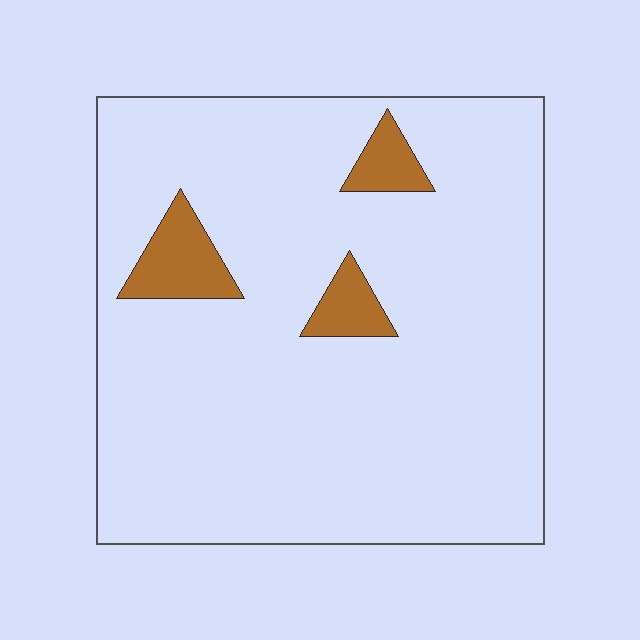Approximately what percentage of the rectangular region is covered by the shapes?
Approximately 10%.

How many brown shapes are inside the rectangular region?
3.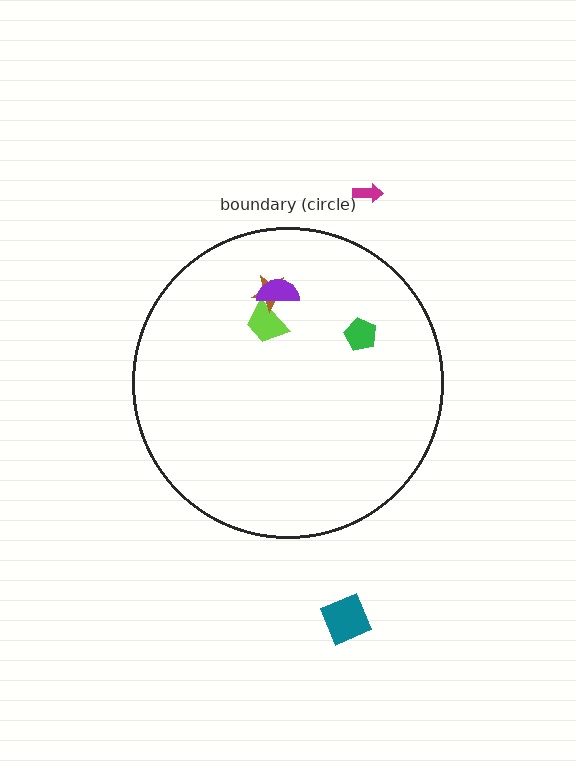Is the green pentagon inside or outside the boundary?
Inside.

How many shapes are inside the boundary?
4 inside, 2 outside.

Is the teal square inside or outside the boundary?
Outside.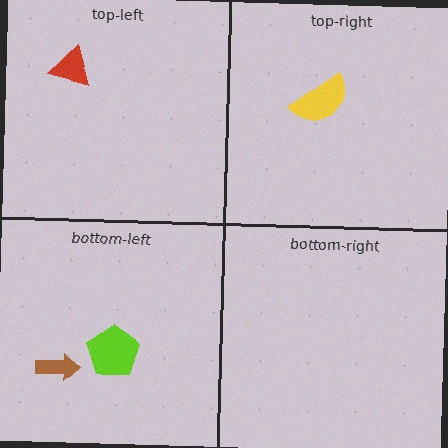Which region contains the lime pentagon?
The bottom-left region.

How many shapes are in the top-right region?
1.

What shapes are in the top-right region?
The yellow semicircle.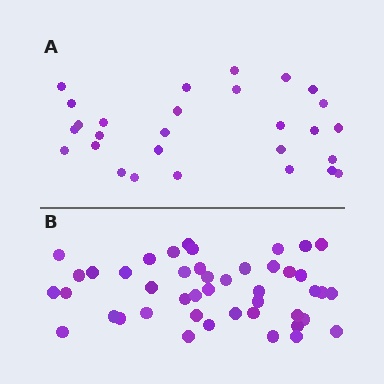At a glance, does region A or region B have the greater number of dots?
Region B (the bottom region) has more dots.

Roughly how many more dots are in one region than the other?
Region B has approximately 15 more dots than region A.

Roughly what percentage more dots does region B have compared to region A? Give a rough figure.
About 60% more.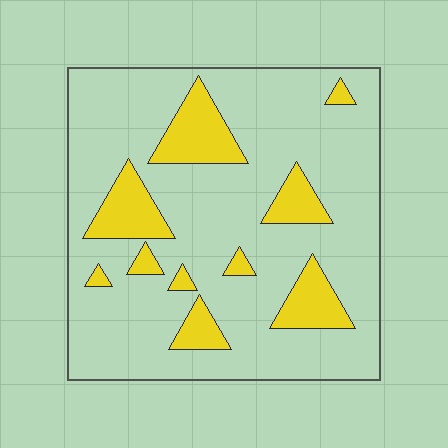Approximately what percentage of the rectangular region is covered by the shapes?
Approximately 20%.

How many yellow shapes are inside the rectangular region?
10.